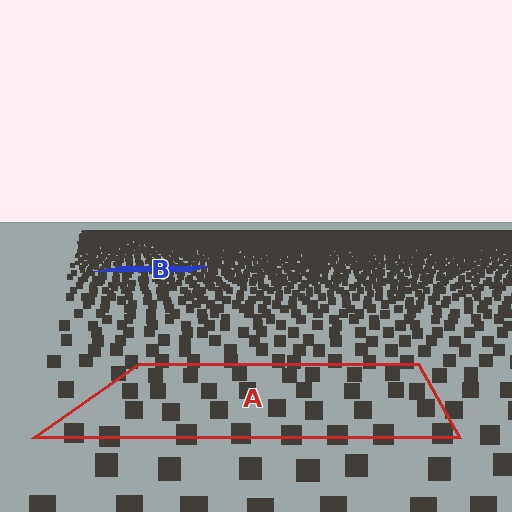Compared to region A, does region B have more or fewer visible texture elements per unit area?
Region B has more texture elements per unit area — they are packed more densely because it is farther away.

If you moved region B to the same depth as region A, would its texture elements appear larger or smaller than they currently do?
They would appear larger. At a closer depth, the same texture elements are projected at a bigger on-screen size.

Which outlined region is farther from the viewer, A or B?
Region B is farther from the viewer — the texture elements inside it appear smaller and more densely packed.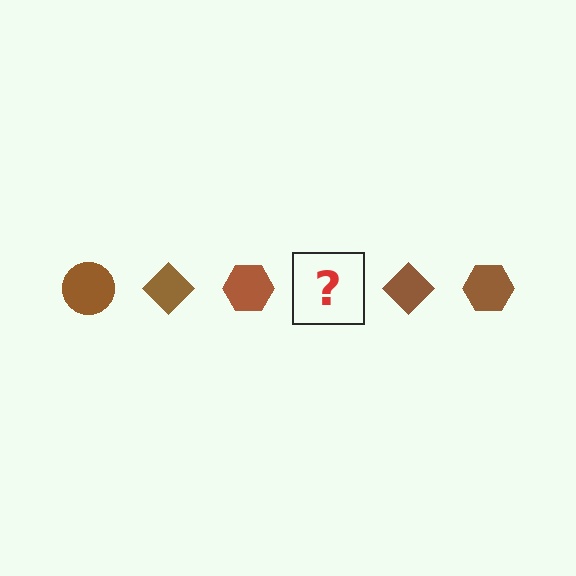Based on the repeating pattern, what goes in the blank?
The blank should be a brown circle.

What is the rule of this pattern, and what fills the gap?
The rule is that the pattern cycles through circle, diamond, hexagon shapes in brown. The gap should be filled with a brown circle.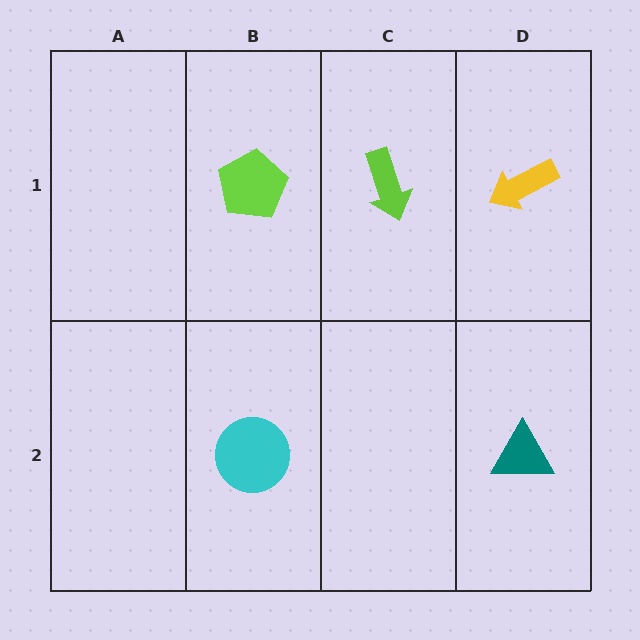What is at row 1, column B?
A lime pentagon.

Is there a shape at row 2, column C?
No, that cell is empty.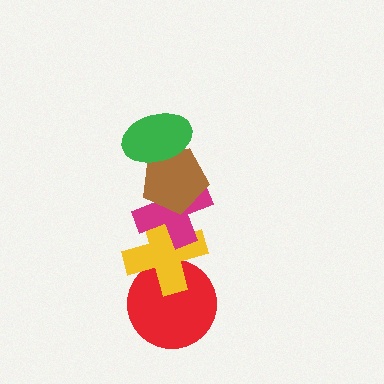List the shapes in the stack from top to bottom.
From top to bottom: the green ellipse, the brown pentagon, the magenta cross, the yellow cross, the red circle.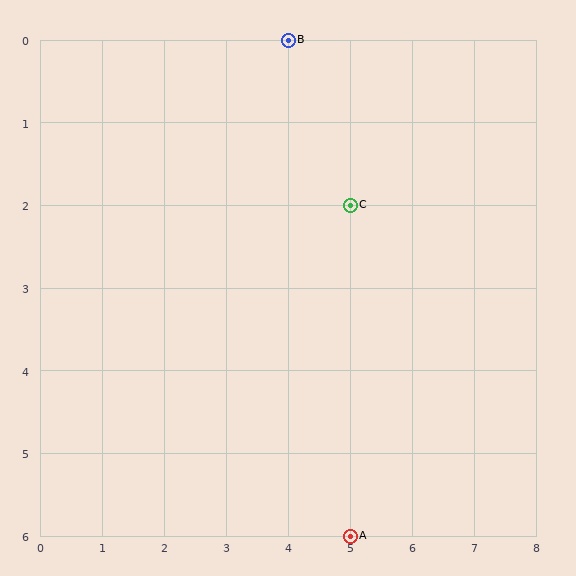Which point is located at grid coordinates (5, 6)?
Point A is at (5, 6).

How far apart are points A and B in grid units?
Points A and B are 1 column and 6 rows apart (about 6.1 grid units diagonally).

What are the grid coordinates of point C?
Point C is at grid coordinates (5, 2).